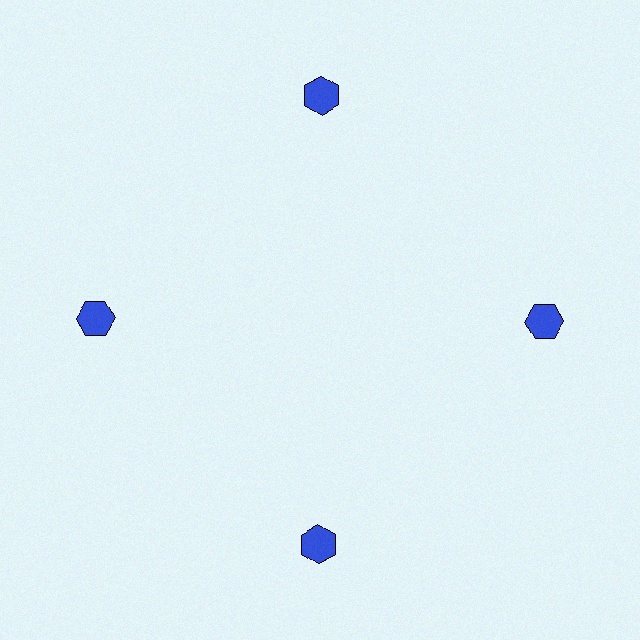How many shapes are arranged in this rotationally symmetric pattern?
There are 4 shapes, arranged in 4 groups of 1.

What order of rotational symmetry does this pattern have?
This pattern has 4-fold rotational symmetry.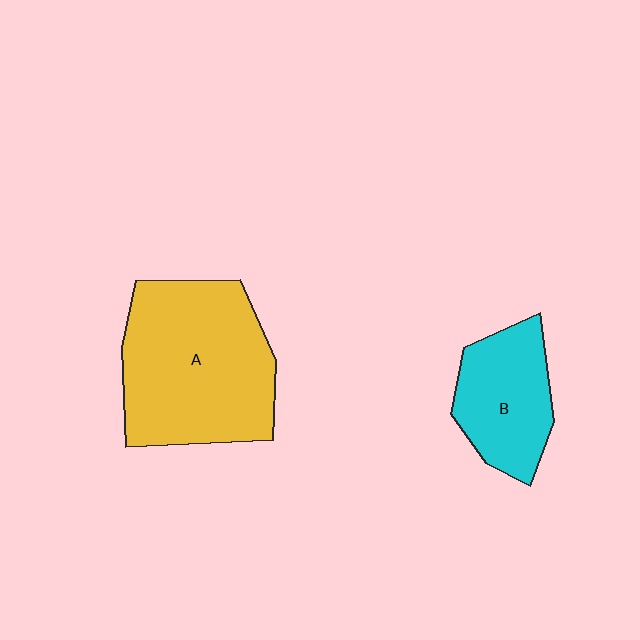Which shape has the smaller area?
Shape B (cyan).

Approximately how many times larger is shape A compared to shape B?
Approximately 1.9 times.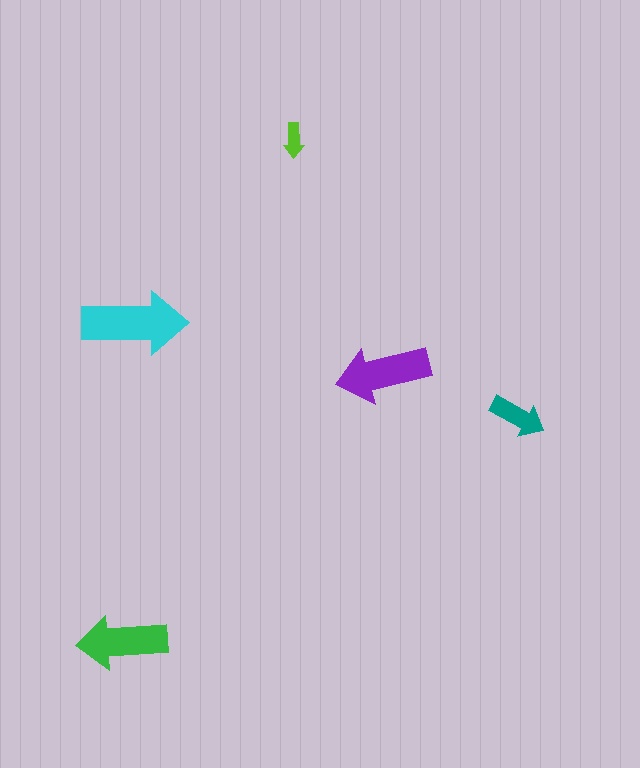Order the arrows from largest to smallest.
the cyan one, the purple one, the green one, the teal one, the lime one.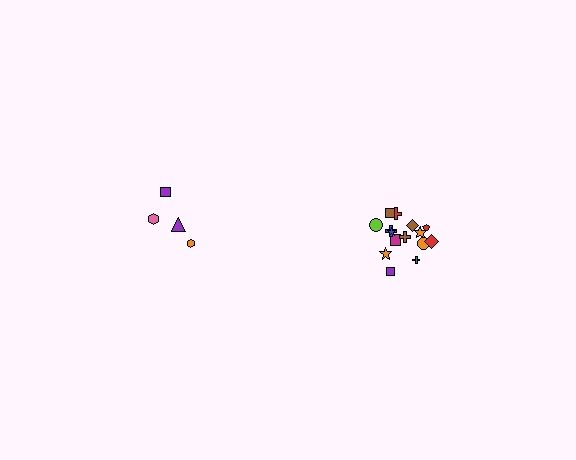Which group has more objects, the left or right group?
The right group.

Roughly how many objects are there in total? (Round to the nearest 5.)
Roughly 20 objects in total.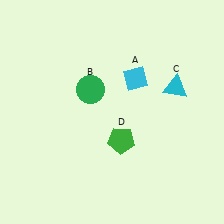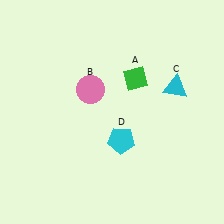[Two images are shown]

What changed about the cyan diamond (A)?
In Image 1, A is cyan. In Image 2, it changed to green.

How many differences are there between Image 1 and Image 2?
There are 3 differences between the two images.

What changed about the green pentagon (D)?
In Image 1, D is green. In Image 2, it changed to cyan.